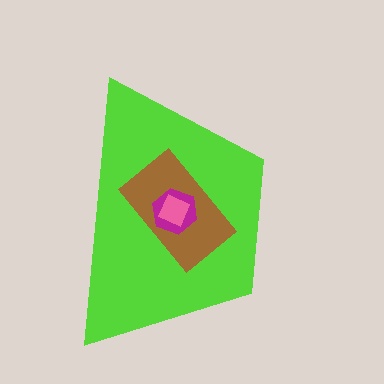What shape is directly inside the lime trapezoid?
The brown rectangle.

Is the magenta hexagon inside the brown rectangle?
Yes.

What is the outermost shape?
The lime trapezoid.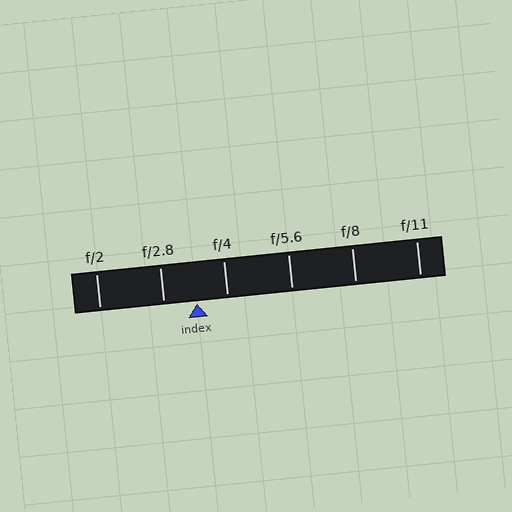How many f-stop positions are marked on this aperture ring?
There are 6 f-stop positions marked.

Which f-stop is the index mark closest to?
The index mark is closest to f/4.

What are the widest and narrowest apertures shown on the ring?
The widest aperture shown is f/2 and the narrowest is f/11.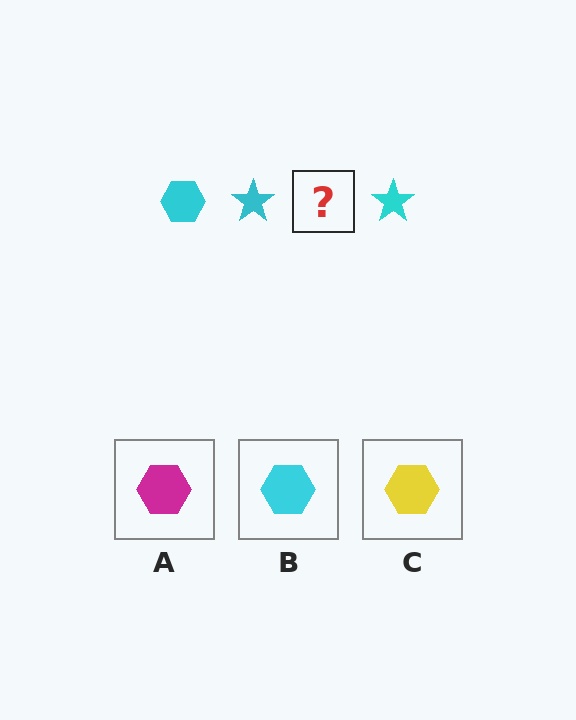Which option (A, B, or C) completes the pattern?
B.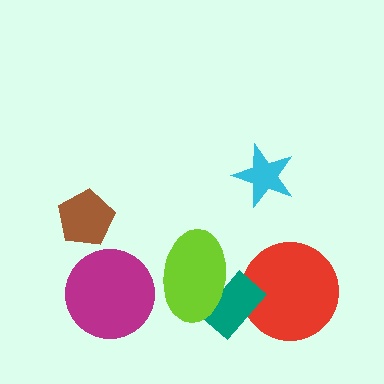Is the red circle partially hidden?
Yes, it is partially covered by another shape.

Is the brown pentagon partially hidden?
No, no other shape covers it.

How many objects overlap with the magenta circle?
0 objects overlap with the magenta circle.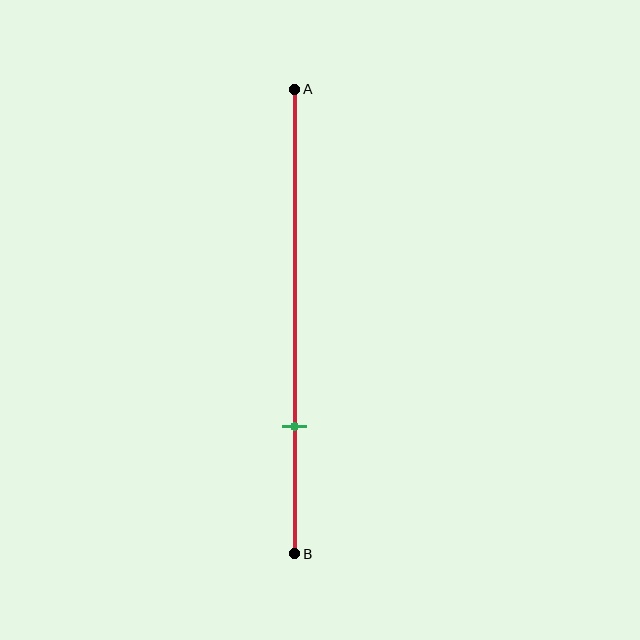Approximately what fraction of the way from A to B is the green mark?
The green mark is approximately 75% of the way from A to B.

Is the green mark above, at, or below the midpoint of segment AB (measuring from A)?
The green mark is below the midpoint of segment AB.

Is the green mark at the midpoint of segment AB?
No, the mark is at about 75% from A, not at the 50% midpoint.